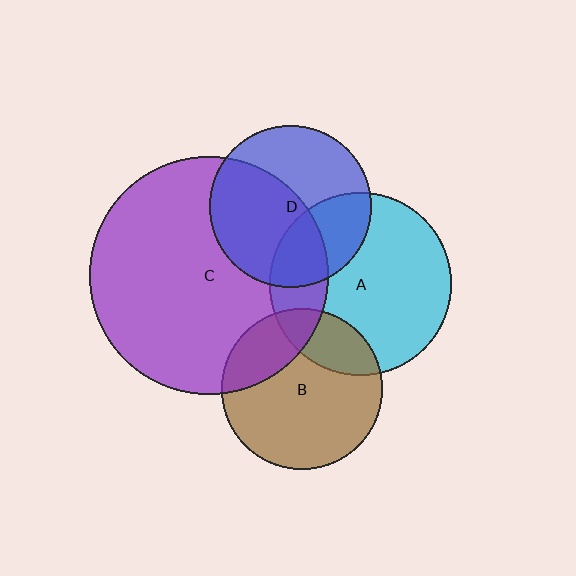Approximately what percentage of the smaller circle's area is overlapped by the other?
Approximately 50%.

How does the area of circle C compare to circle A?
Approximately 1.7 times.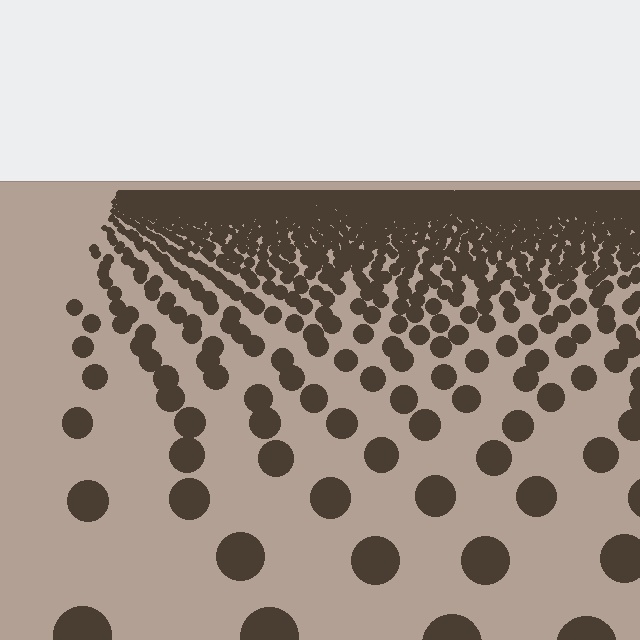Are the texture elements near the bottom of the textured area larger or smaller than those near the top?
Larger. Near the bottom, elements are closer to the viewer and appear at a bigger on-screen size.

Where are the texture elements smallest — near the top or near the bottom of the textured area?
Near the top.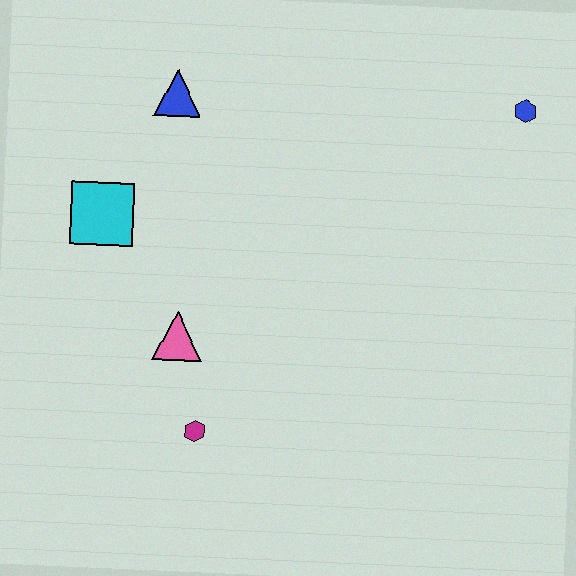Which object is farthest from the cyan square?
The blue hexagon is farthest from the cyan square.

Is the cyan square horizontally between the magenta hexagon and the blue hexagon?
No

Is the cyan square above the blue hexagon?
No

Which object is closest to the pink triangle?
The magenta hexagon is closest to the pink triangle.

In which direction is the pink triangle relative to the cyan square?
The pink triangle is below the cyan square.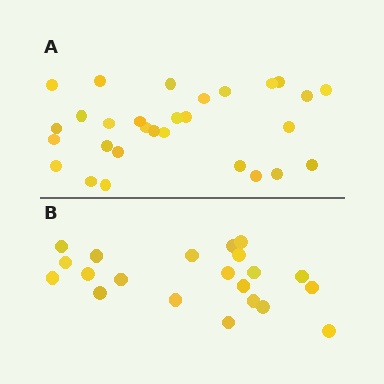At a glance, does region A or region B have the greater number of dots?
Region A (the top region) has more dots.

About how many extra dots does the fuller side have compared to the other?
Region A has roughly 8 or so more dots than region B.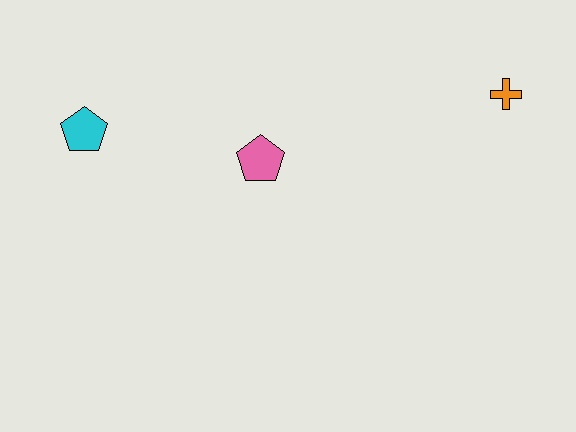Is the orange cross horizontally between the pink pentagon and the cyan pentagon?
No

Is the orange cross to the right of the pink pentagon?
Yes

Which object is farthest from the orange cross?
The cyan pentagon is farthest from the orange cross.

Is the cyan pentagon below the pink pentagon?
No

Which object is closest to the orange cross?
The pink pentagon is closest to the orange cross.